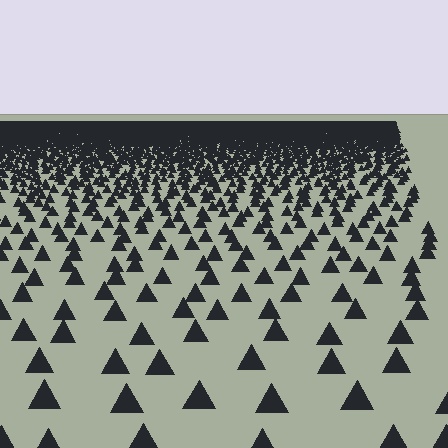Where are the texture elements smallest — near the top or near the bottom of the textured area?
Near the top.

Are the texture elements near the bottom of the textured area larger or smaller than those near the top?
Larger. Near the bottom, elements are closer to the viewer and appear at a bigger on-screen size.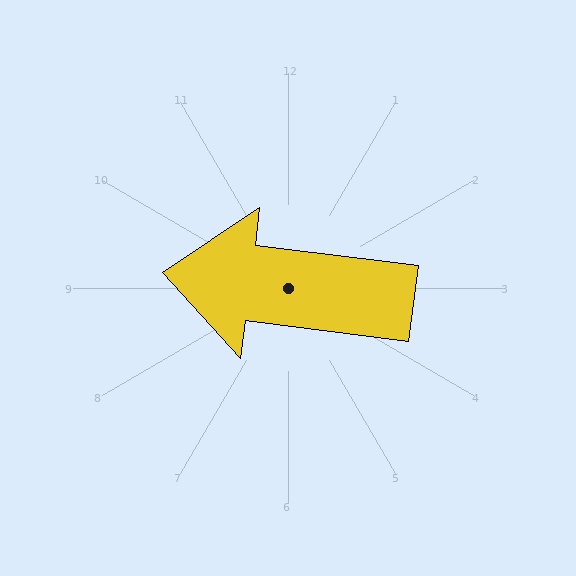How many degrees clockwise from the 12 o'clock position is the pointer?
Approximately 277 degrees.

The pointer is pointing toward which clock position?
Roughly 9 o'clock.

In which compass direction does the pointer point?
West.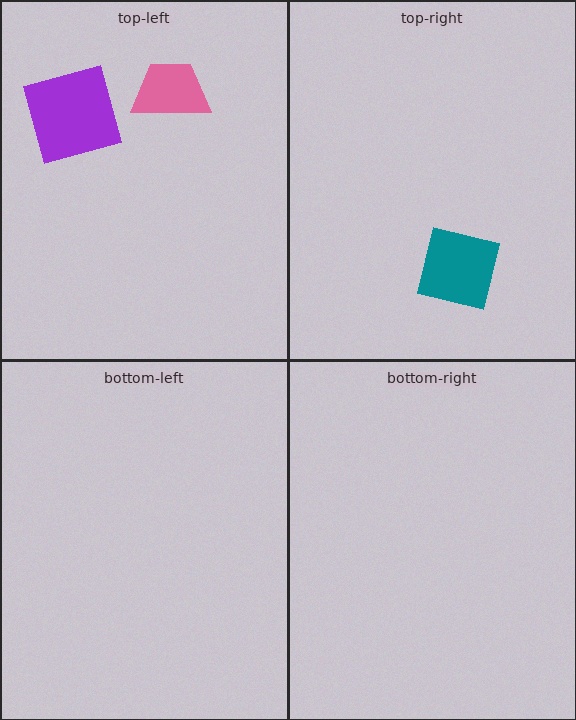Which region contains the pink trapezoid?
The top-left region.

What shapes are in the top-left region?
The pink trapezoid, the purple square.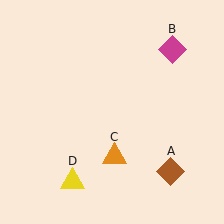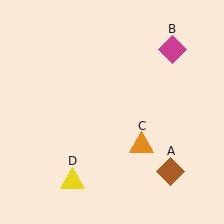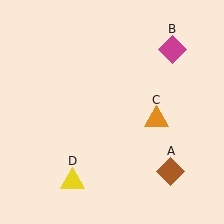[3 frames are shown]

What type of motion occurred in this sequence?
The orange triangle (object C) rotated counterclockwise around the center of the scene.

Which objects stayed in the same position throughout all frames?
Brown diamond (object A) and magenta diamond (object B) and yellow triangle (object D) remained stationary.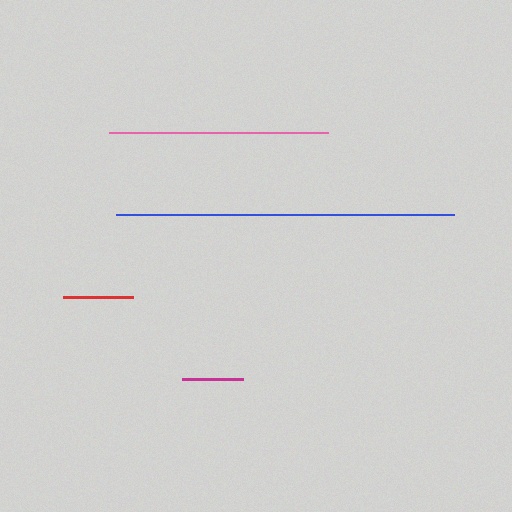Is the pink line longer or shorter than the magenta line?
The pink line is longer than the magenta line.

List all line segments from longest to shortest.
From longest to shortest: blue, pink, red, magenta.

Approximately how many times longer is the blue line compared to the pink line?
The blue line is approximately 1.5 times the length of the pink line.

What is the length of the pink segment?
The pink segment is approximately 219 pixels long.